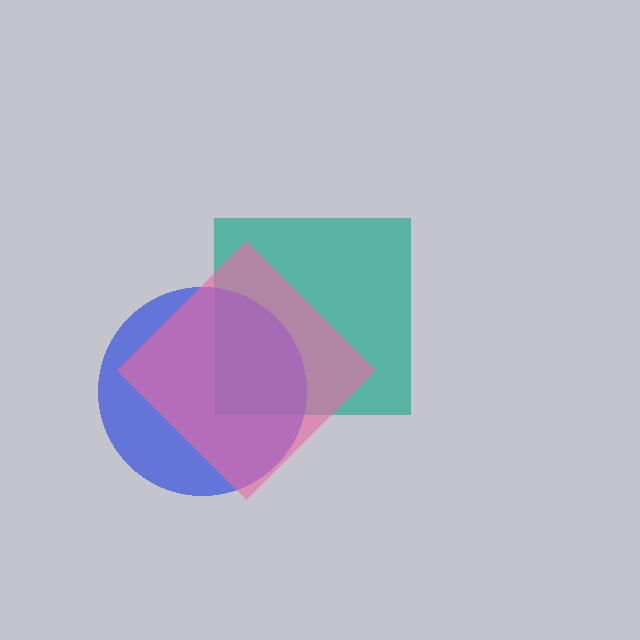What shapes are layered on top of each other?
The layered shapes are: a teal square, a blue circle, a pink diamond.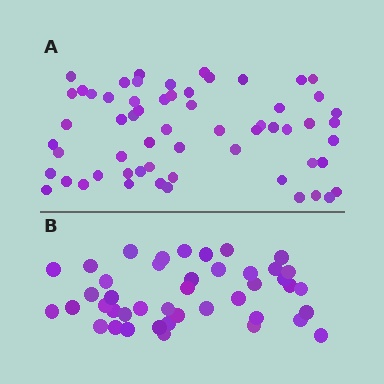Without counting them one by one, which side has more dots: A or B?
Region A (the top region) has more dots.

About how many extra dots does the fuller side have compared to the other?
Region A has approximately 15 more dots than region B.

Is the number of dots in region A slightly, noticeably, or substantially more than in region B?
Region A has noticeably more, but not dramatically so. The ratio is roughly 1.4 to 1.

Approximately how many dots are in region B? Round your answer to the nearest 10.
About 40 dots. (The exact count is 43, which rounds to 40.)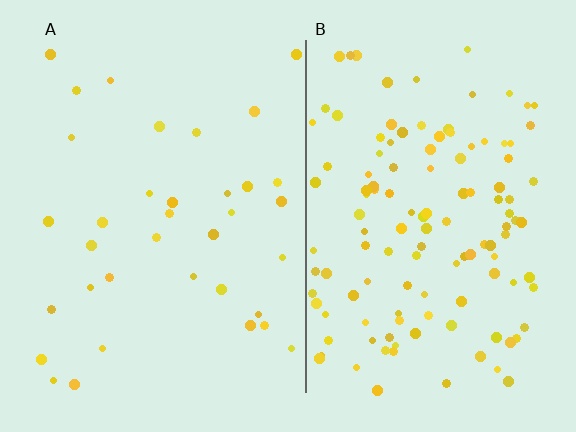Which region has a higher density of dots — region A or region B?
B (the right).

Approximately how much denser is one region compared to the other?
Approximately 3.6× — region B over region A.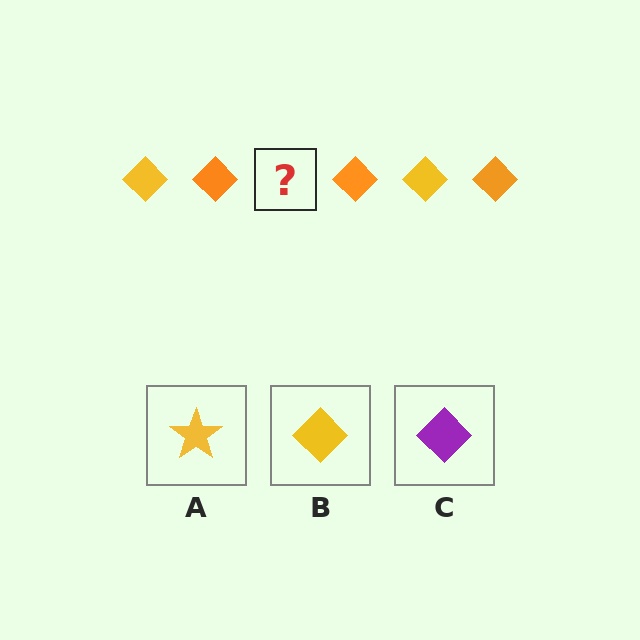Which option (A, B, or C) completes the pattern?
B.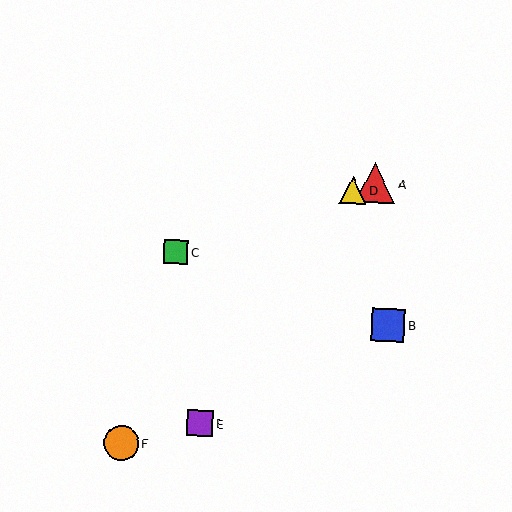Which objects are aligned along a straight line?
Objects A, C, D are aligned along a straight line.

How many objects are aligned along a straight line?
3 objects (A, C, D) are aligned along a straight line.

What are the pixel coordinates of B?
Object B is at (388, 325).